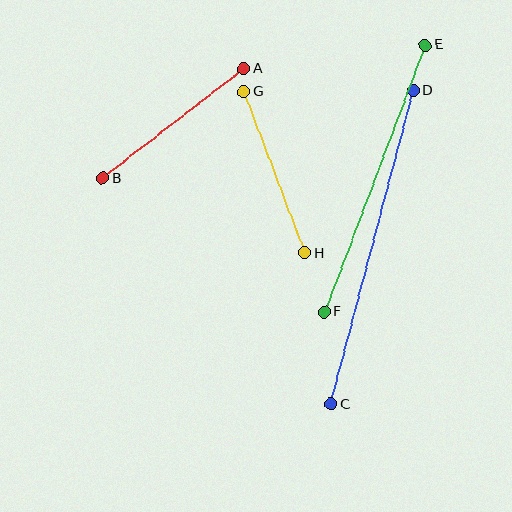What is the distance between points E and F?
The distance is approximately 286 pixels.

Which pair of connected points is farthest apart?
Points C and D are farthest apart.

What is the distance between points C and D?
The distance is approximately 324 pixels.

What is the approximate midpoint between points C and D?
The midpoint is at approximately (372, 248) pixels.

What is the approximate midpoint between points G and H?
The midpoint is at approximately (274, 172) pixels.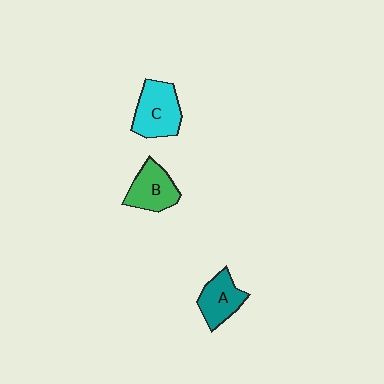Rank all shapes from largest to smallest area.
From largest to smallest: C (cyan), B (green), A (teal).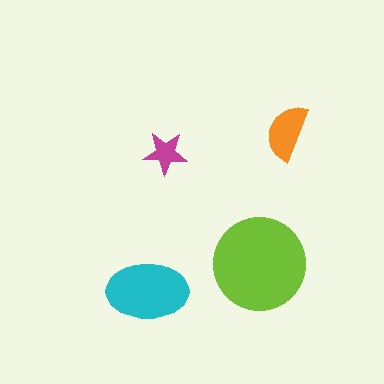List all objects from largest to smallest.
The lime circle, the cyan ellipse, the orange semicircle, the magenta star.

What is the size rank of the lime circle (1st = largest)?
1st.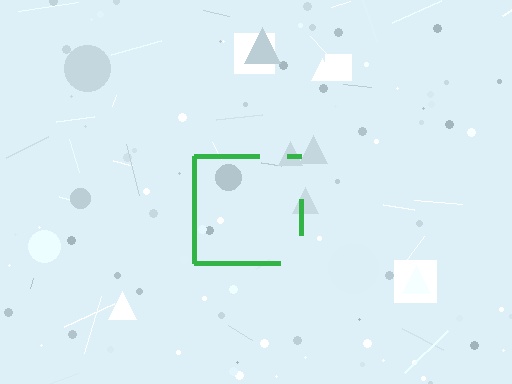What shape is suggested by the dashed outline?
The dashed outline suggests a square.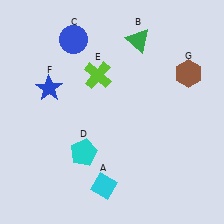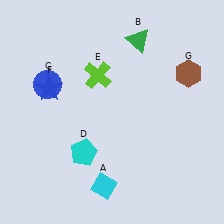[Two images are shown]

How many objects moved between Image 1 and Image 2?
1 object moved between the two images.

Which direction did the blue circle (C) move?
The blue circle (C) moved down.